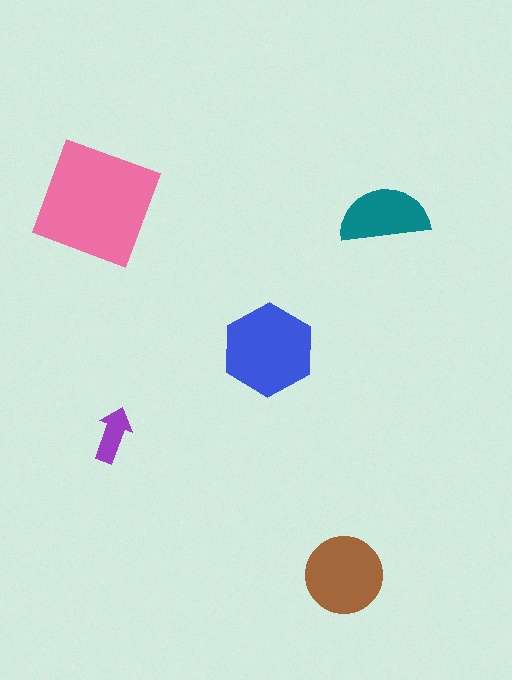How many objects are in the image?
There are 5 objects in the image.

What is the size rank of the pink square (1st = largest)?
1st.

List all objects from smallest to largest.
The purple arrow, the teal semicircle, the brown circle, the blue hexagon, the pink square.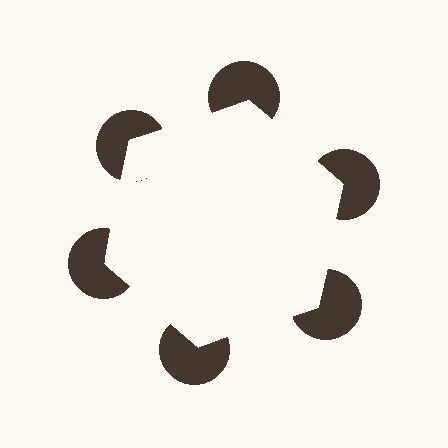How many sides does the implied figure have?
6 sides.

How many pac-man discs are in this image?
There are 6 — one at each vertex of the illusory hexagon.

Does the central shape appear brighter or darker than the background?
It typically appears slightly brighter than the background, even though no actual brightness change is drawn.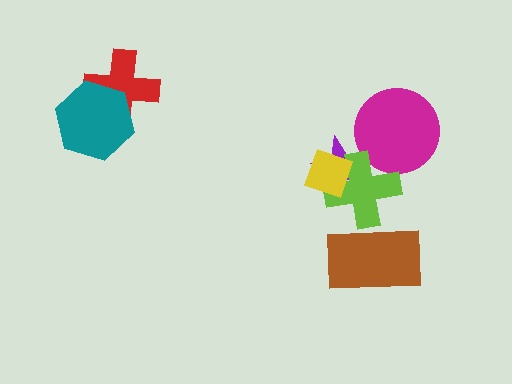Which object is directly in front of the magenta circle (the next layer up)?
The purple star is directly in front of the magenta circle.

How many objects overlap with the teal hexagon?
1 object overlaps with the teal hexagon.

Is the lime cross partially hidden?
Yes, it is partially covered by another shape.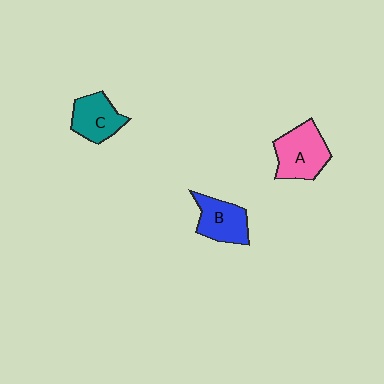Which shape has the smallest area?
Shape C (teal).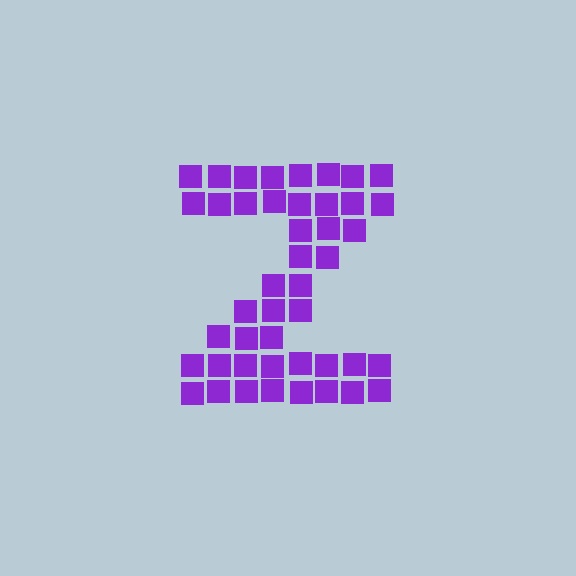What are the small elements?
The small elements are squares.